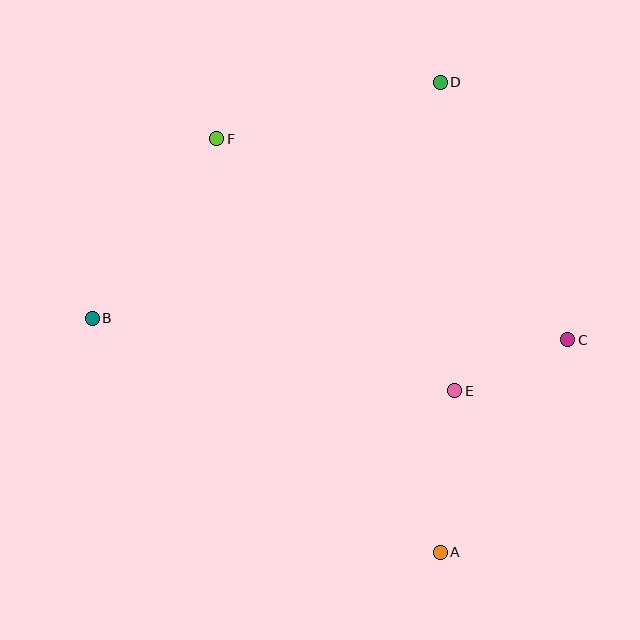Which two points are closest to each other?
Points C and E are closest to each other.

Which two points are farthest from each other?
Points B and C are farthest from each other.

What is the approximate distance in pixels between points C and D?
The distance between C and D is approximately 287 pixels.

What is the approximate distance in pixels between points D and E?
The distance between D and E is approximately 308 pixels.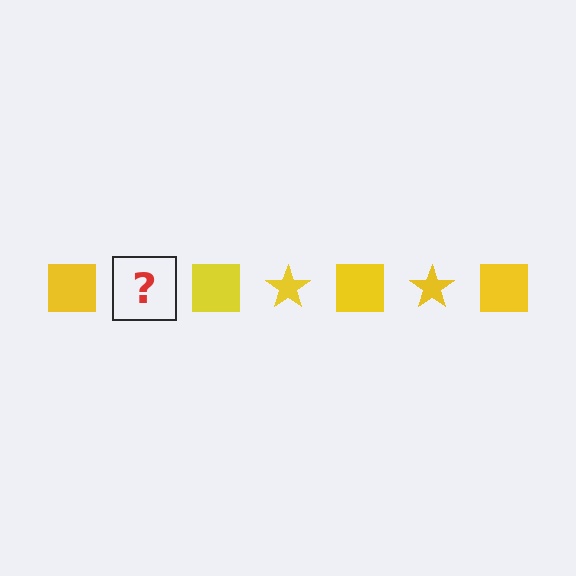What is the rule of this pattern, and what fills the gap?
The rule is that the pattern cycles through square, star shapes in yellow. The gap should be filled with a yellow star.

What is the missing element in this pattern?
The missing element is a yellow star.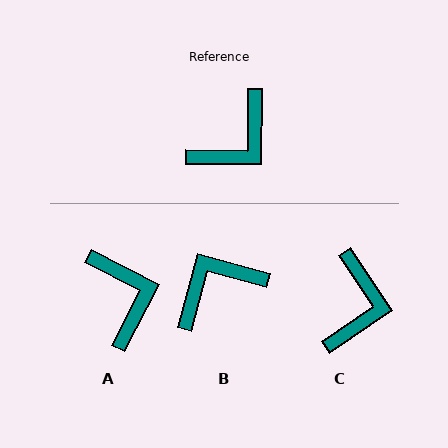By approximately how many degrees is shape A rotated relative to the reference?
Approximately 63 degrees counter-clockwise.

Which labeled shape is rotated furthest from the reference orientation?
B, about 165 degrees away.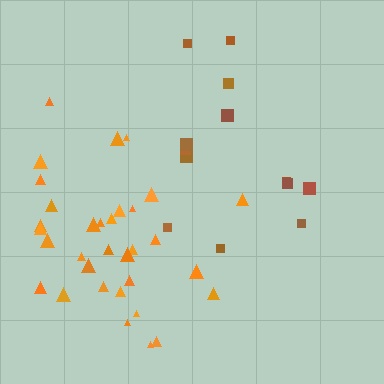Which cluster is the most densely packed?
Orange.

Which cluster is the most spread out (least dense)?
Brown.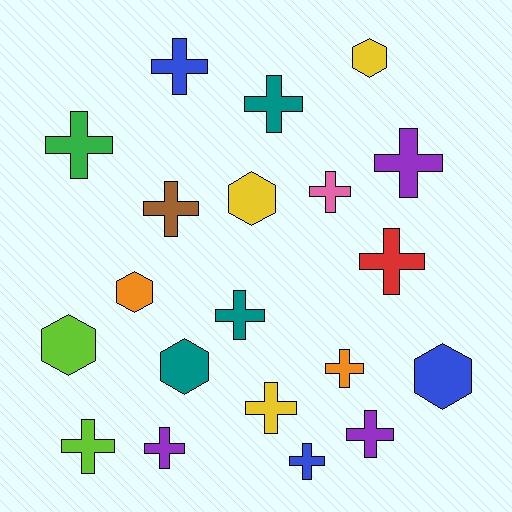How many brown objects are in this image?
There is 1 brown object.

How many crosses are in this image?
There are 14 crosses.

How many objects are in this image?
There are 20 objects.